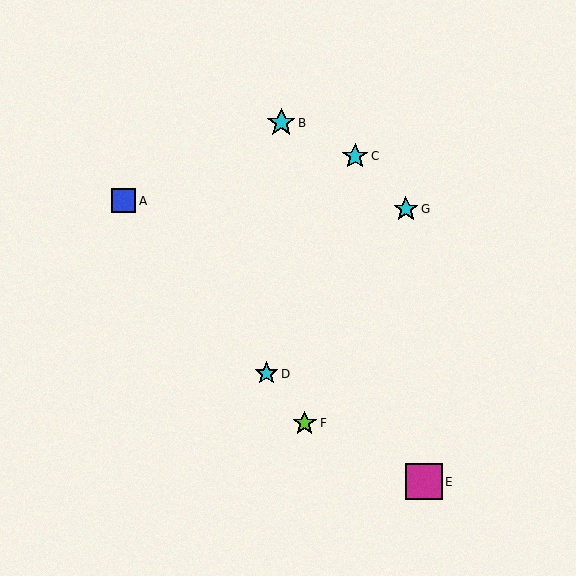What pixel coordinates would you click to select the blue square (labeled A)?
Click at (124, 201) to select the blue square A.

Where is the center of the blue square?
The center of the blue square is at (124, 201).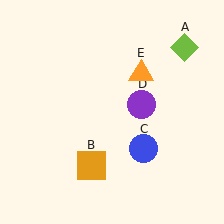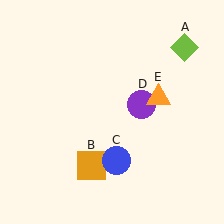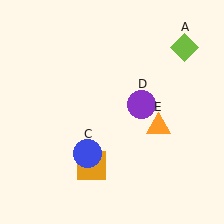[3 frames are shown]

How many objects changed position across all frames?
2 objects changed position: blue circle (object C), orange triangle (object E).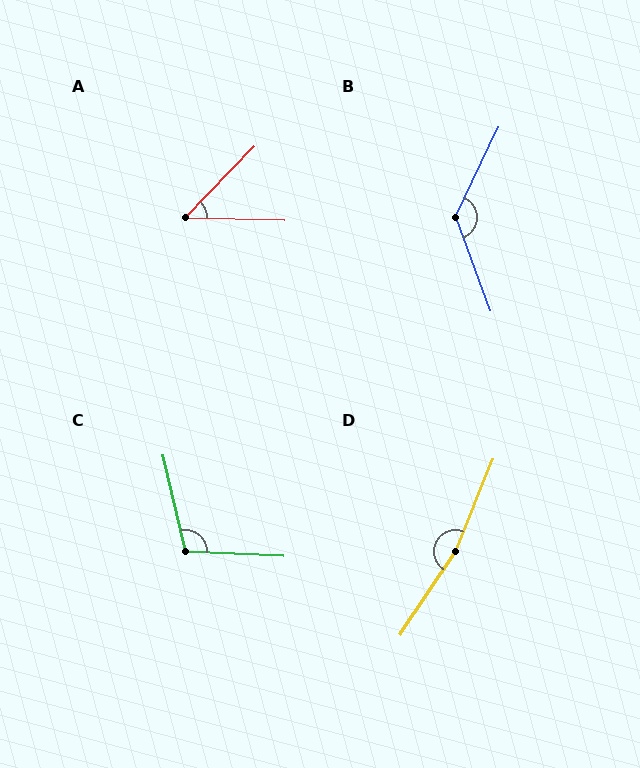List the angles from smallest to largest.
A (47°), C (106°), B (134°), D (168°).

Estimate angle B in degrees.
Approximately 134 degrees.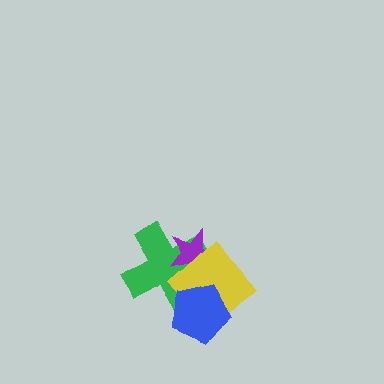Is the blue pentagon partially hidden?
No, no other shape covers it.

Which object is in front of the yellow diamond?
The blue pentagon is in front of the yellow diamond.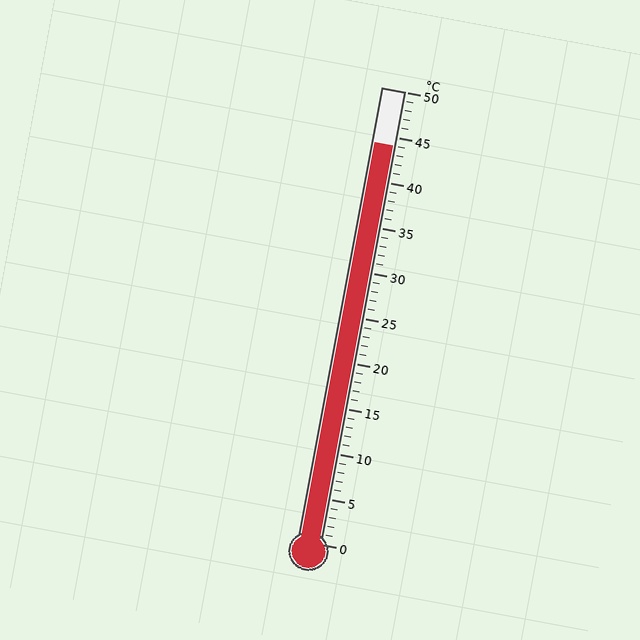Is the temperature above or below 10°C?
The temperature is above 10°C.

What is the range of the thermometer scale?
The thermometer scale ranges from 0°C to 50°C.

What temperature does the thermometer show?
The thermometer shows approximately 44°C.